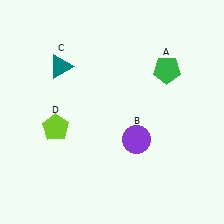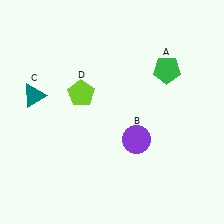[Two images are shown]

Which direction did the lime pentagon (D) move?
The lime pentagon (D) moved up.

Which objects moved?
The objects that moved are: the teal triangle (C), the lime pentagon (D).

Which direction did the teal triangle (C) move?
The teal triangle (C) moved down.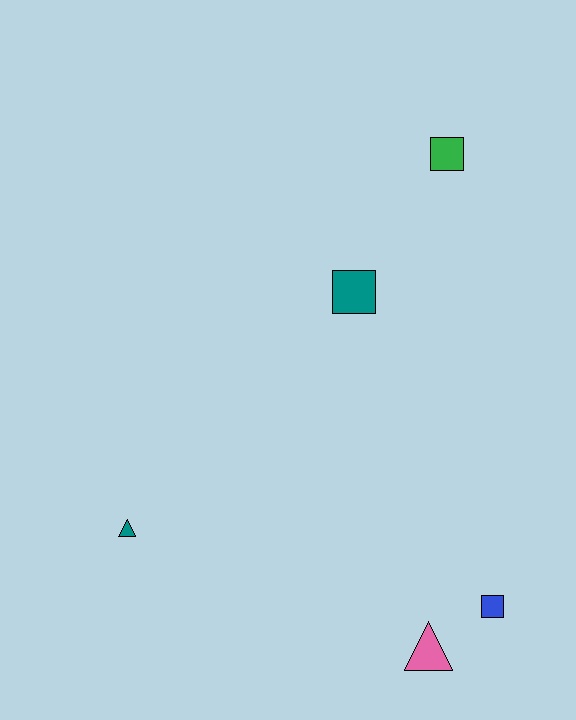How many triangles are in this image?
There are 2 triangles.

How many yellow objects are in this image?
There are no yellow objects.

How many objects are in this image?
There are 5 objects.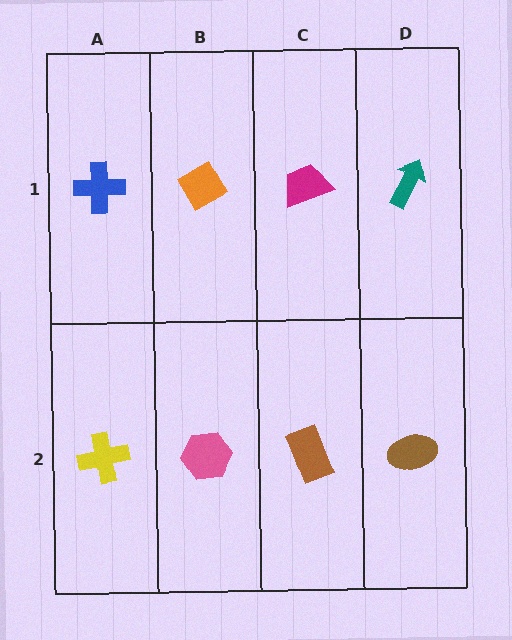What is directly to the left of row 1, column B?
A blue cross.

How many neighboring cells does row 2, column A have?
2.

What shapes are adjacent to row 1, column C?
A brown rectangle (row 2, column C), an orange diamond (row 1, column B), a teal arrow (row 1, column D).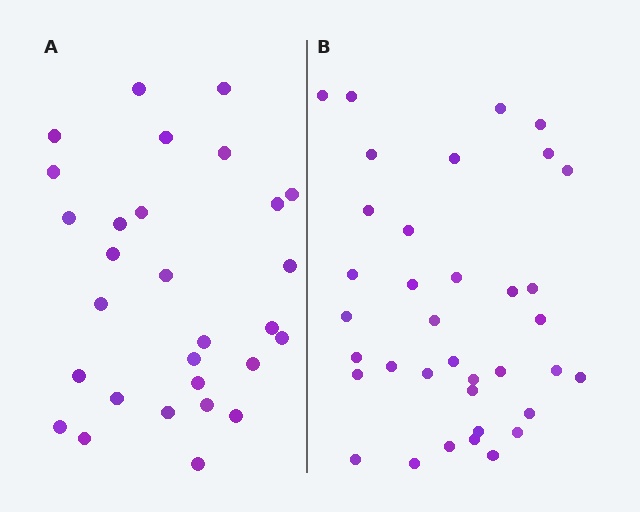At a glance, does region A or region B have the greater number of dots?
Region B (the right region) has more dots.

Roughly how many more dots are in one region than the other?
Region B has roughly 8 or so more dots than region A.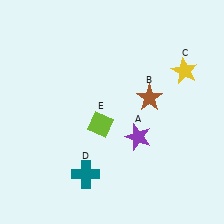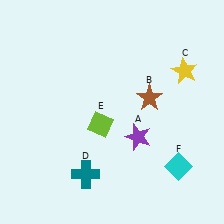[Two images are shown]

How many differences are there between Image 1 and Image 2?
There is 1 difference between the two images.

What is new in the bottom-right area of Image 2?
A cyan diamond (F) was added in the bottom-right area of Image 2.